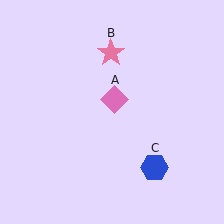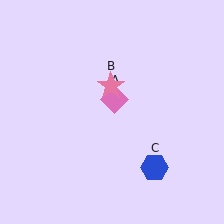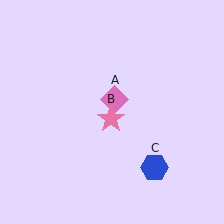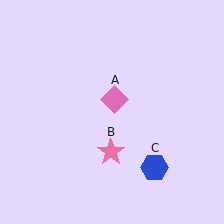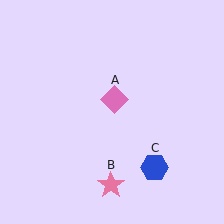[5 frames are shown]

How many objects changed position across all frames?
1 object changed position: pink star (object B).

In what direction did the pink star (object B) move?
The pink star (object B) moved down.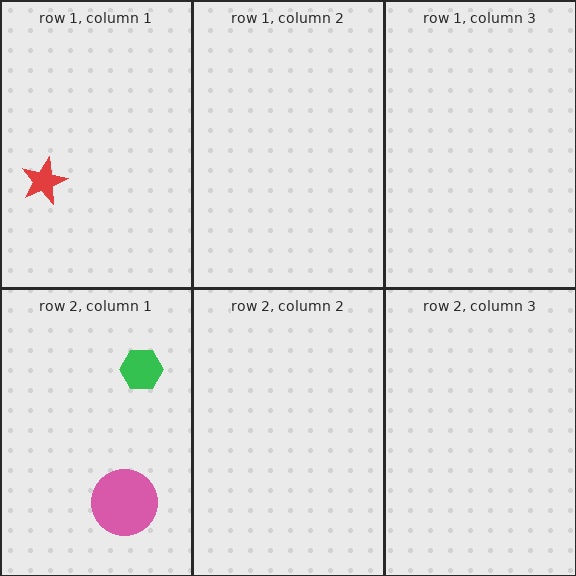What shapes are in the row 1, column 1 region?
The red star.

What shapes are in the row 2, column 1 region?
The green hexagon, the pink circle.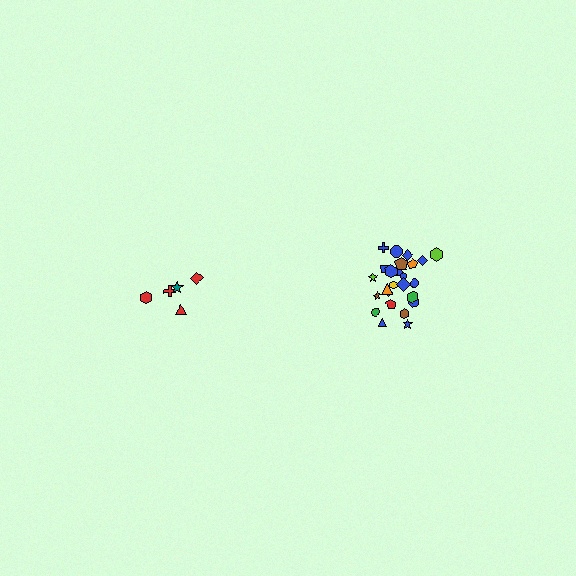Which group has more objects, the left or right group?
The right group.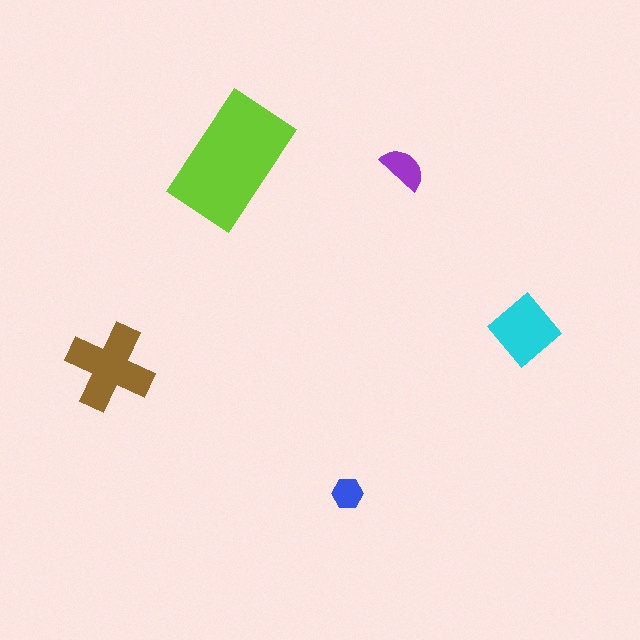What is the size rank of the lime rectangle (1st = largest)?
1st.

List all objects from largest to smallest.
The lime rectangle, the brown cross, the cyan diamond, the purple semicircle, the blue hexagon.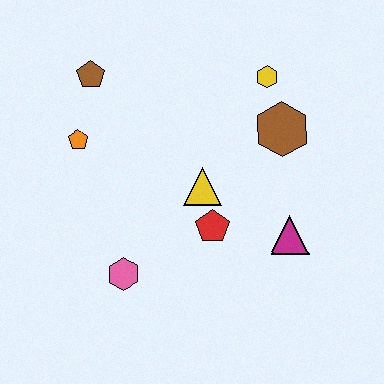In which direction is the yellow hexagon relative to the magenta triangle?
The yellow hexagon is above the magenta triangle.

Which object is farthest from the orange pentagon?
The magenta triangle is farthest from the orange pentagon.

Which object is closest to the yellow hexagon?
The brown hexagon is closest to the yellow hexagon.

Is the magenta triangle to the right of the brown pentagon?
Yes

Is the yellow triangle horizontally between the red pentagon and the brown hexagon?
No